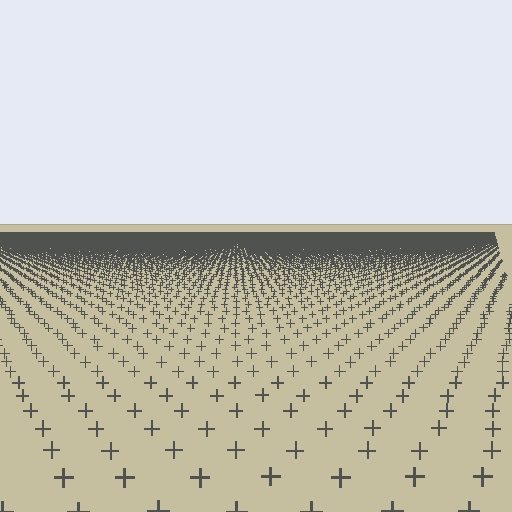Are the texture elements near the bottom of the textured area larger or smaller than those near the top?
Larger. Near the bottom, elements are closer to the viewer and appear at a bigger on-screen size.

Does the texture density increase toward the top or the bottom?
Density increases toward the top.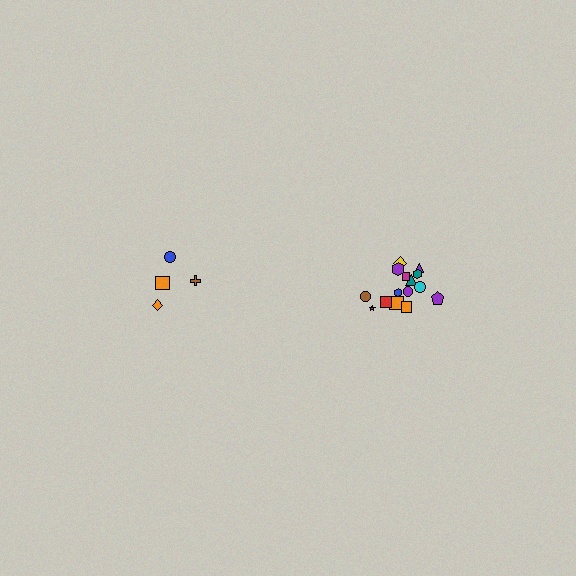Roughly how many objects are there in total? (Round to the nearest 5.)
Roughly 20 objects in total.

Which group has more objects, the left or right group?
The right group.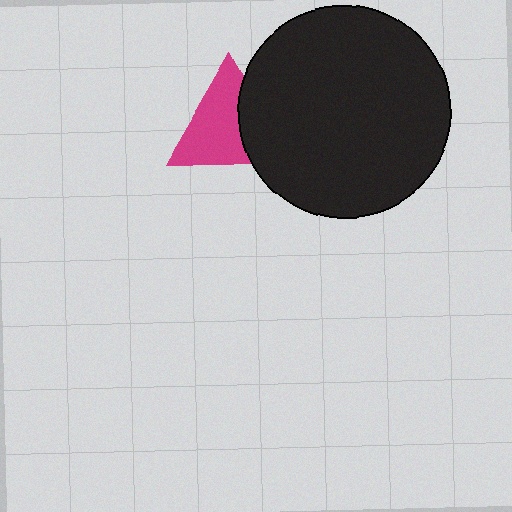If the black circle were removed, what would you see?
You would see the complete magenta triangle.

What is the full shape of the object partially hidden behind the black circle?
The partially hidden object is a magenta triangle.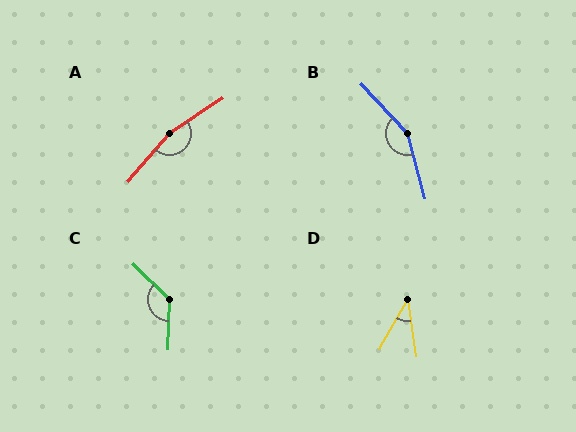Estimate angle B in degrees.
Approximately 152 degrees.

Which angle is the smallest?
D, at approximately 38 degrees.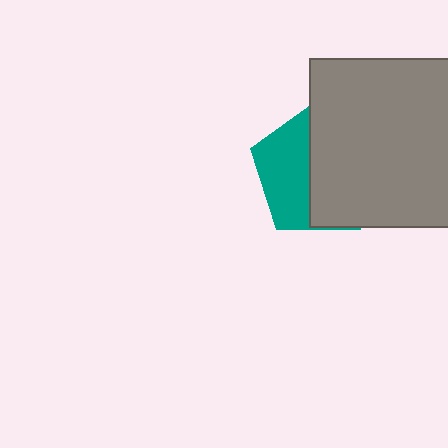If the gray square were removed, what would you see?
You would see the complete teal pentagon.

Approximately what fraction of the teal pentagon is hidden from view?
Roughly 58% of the teal pentagon is hidden behind the gray square.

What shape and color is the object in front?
The object in front is a gray square.